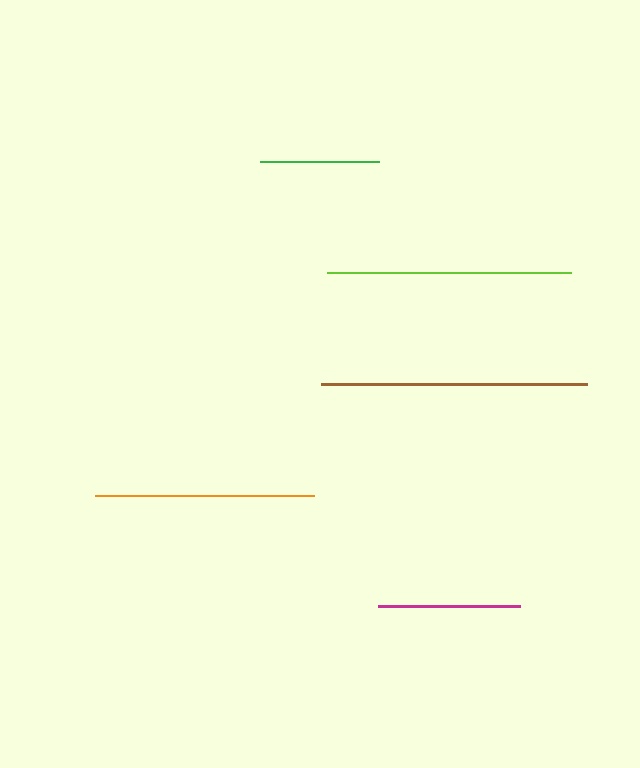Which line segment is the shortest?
The green line is the shortest at approximately 120 pixels.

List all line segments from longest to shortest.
From longest to shortest: brown, lime, orange, magenta, green.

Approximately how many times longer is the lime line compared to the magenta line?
The lime line is approximately 1.7 times the length of the magenta line.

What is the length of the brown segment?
The brown segment is approximately 266 pixels long.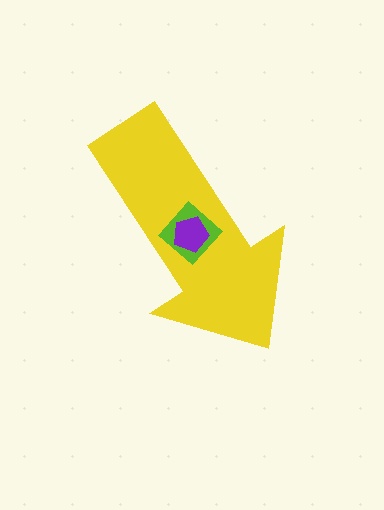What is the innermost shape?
The purple pentagon.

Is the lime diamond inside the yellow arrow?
Yes.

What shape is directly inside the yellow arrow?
The lime diamond.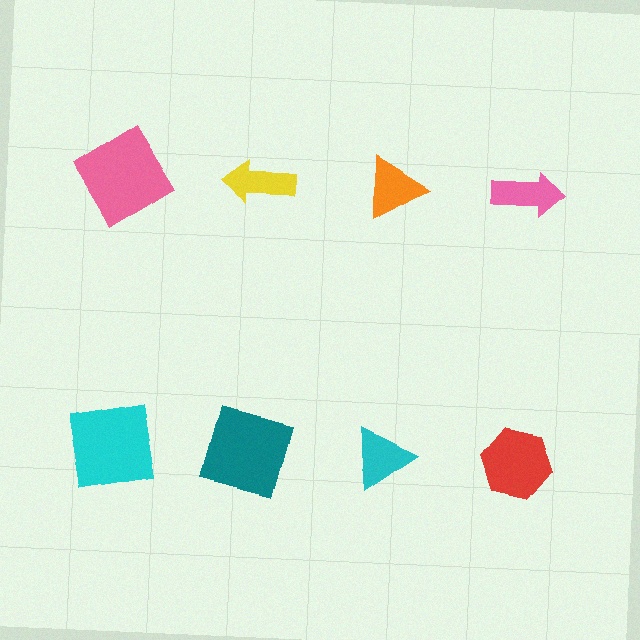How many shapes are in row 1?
4 shapes.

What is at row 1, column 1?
A pink diamond.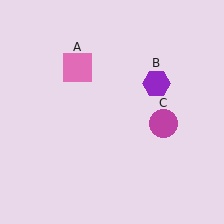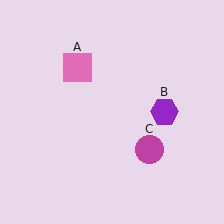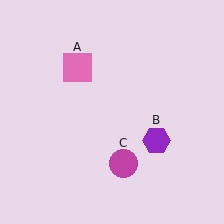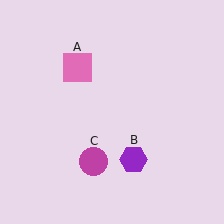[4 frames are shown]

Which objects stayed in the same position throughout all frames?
Pink square (object A) remained stationary.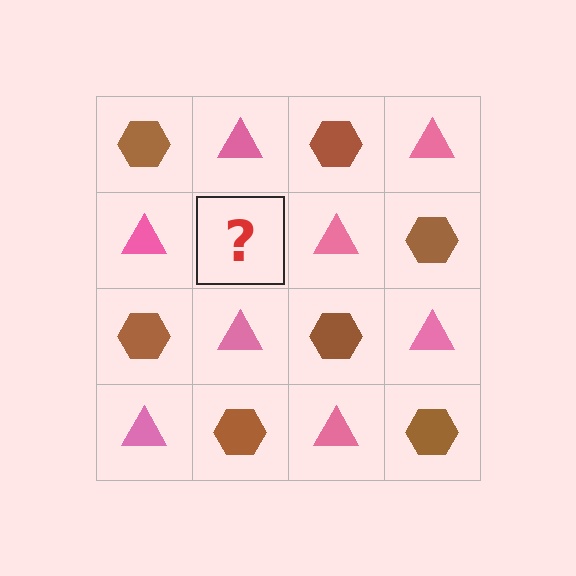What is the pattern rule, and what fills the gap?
The rule is that it alternates brown hexagon and pink triangle in a checkerboard pattern. The gap should be filled with a brown hexagon.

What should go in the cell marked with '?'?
The missing cell should contain a brown hexagon.